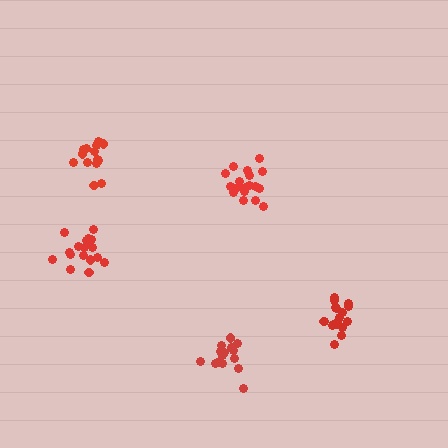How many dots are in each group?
Group 1: 14 dots, Group 2: 19 dots, Group 3: 19 dots, Group 4: 15 dots, Group 5: 19 dots (86 total).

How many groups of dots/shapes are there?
There are 5 groups.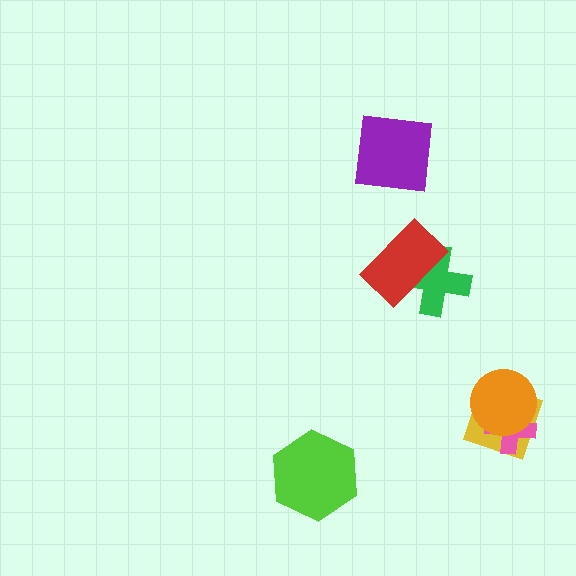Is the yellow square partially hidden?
Yes, it is partially covered by another shape.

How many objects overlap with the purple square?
0 objects overlap with the purple square.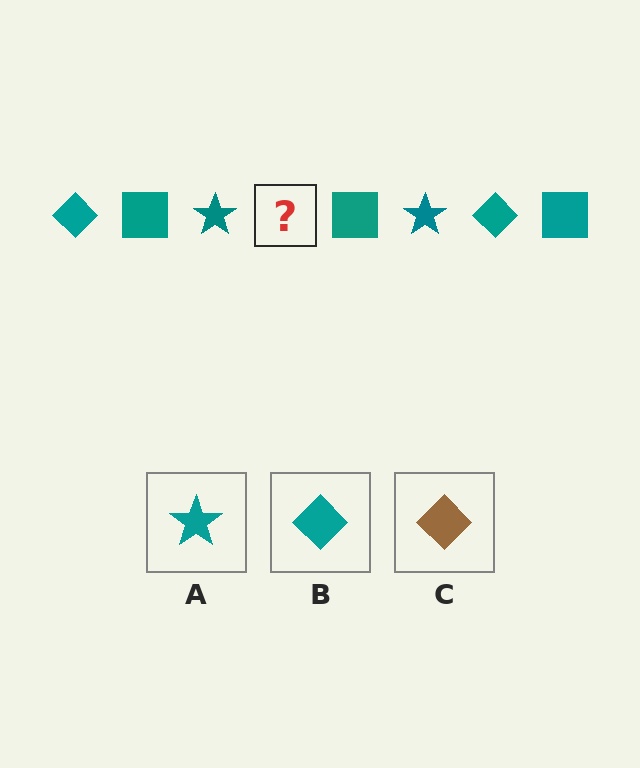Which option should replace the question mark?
Option B.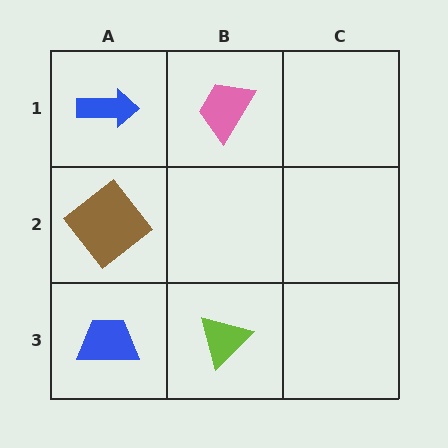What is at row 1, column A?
A blue arrow.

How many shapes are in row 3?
2 shapes.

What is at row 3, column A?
A blue trapezoid.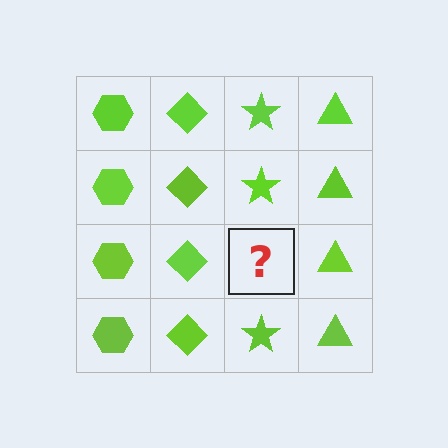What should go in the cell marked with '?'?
The missing cell should contain a lime star.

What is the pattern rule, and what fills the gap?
The rule is that each column has a consistent shape. The gap should be filled with a lime star.